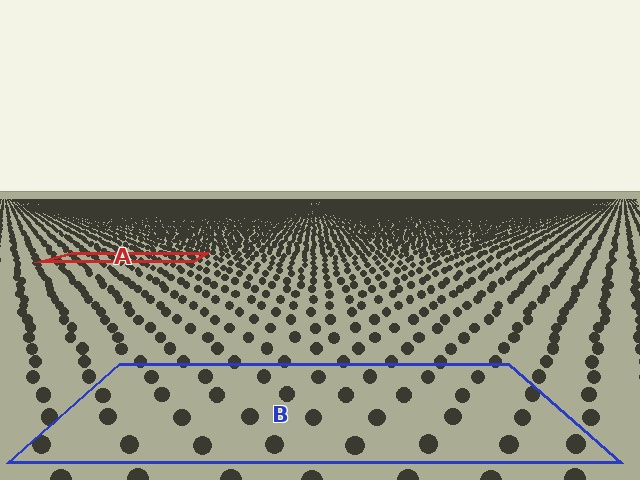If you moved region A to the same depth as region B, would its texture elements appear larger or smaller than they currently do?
They would appear larger. At a closer depth, the same texture elements are projected at a bigger on-screen size.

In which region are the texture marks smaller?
The texture marks are smaller in region A, because it is farther away.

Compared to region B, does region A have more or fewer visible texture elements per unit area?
Region A has more texture elements per unit area — they are packed more densely because it is farther away.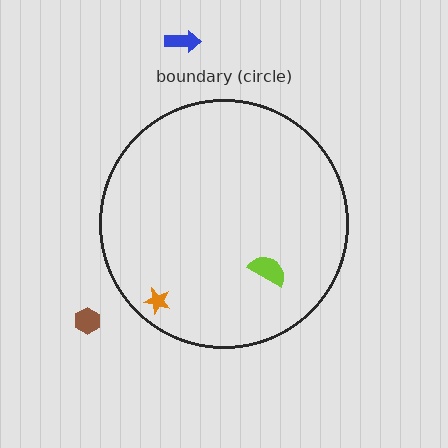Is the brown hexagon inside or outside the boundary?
Outside.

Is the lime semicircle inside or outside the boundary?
Inside.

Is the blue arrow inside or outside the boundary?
Outside.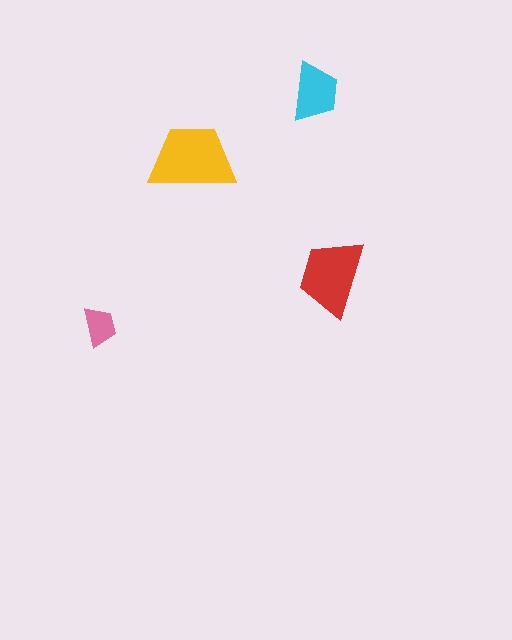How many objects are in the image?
There are 4 objects in the image.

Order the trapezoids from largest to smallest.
the yellow one, the red one, the cyan one, the pink one.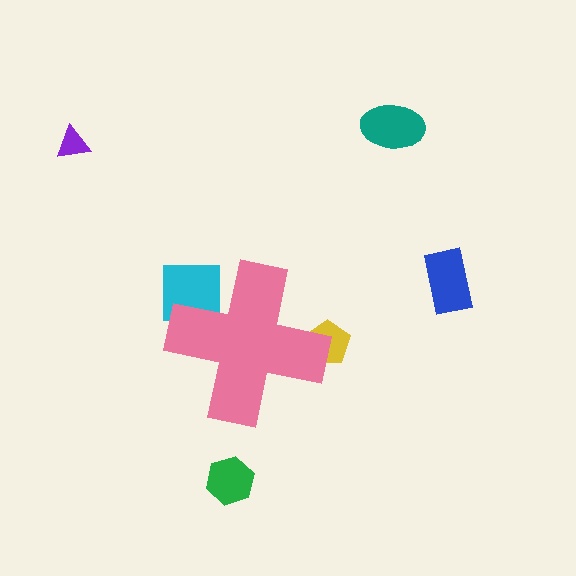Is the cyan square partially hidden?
Yes, the cyan square is partially hidden behind the pink cross.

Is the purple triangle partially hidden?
No, the purple triangle is fully visible.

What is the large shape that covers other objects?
A pink cross.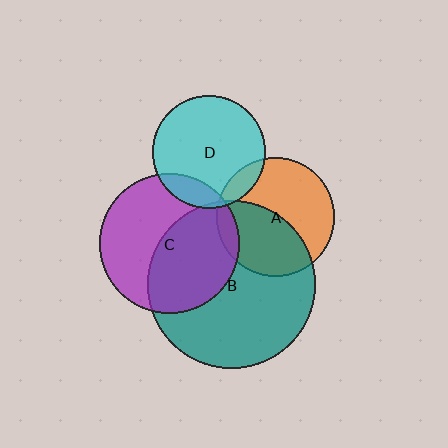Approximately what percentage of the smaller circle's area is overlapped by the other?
Approximately 10%.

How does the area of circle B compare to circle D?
Approximately 2.2 times.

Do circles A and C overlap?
Yes.